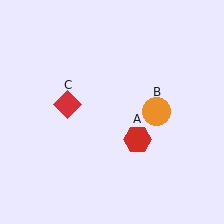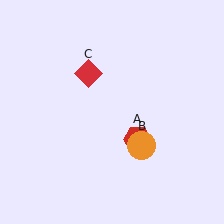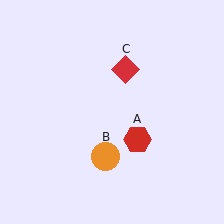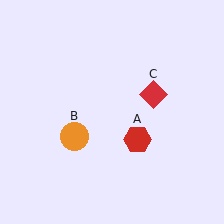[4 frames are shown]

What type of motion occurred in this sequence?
The orange circle (object B), red diamond (object C) rotated clockwise around the center of the scene.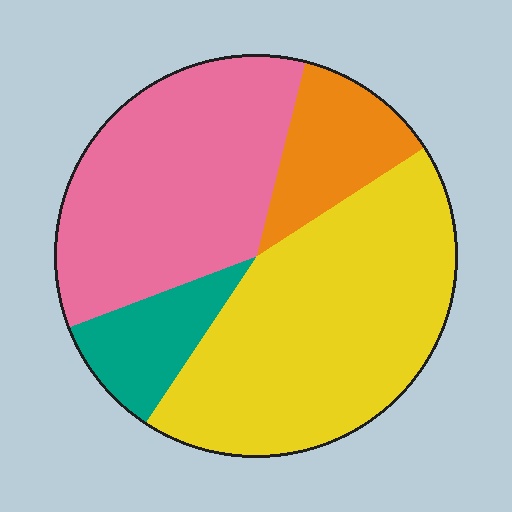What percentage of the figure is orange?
Orange covers 12% of the figure.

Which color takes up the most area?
Yellow, at roughly 45%.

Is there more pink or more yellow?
Yellow.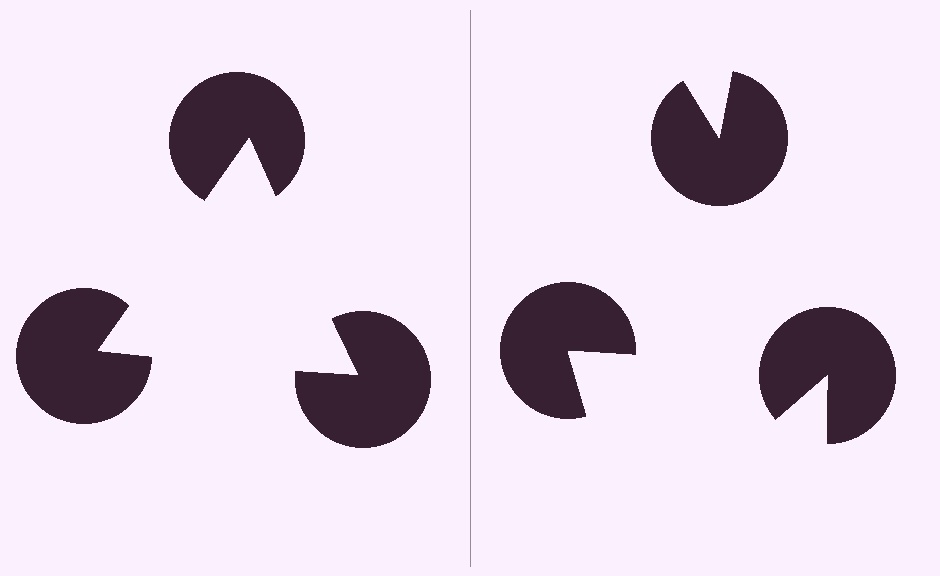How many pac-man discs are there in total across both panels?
6 — 3 on each side.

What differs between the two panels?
The pac-man discs are positioned identically on both sides; only the wedge orientations differ. On the left they align to a triangle; on the right they are misaligned.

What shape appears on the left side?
An illusory triangle.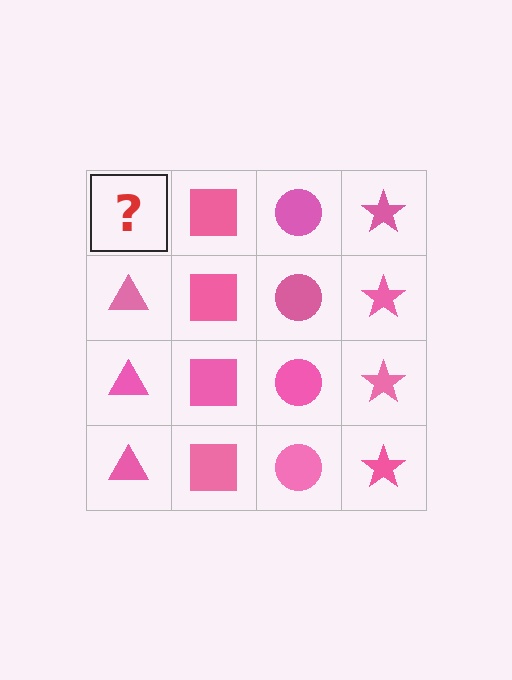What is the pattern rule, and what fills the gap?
The rule is that each column has a consistent shape. The gap should be filled with a pink triangle.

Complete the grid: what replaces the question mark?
The question mark should be replaced with a pink triangle.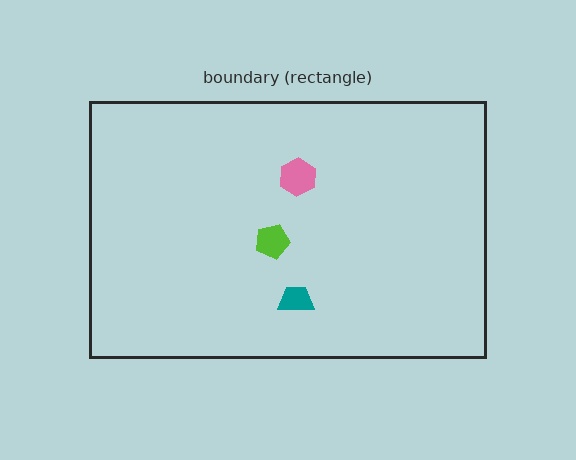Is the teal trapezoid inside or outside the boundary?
Inside.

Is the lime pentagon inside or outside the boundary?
Inside.